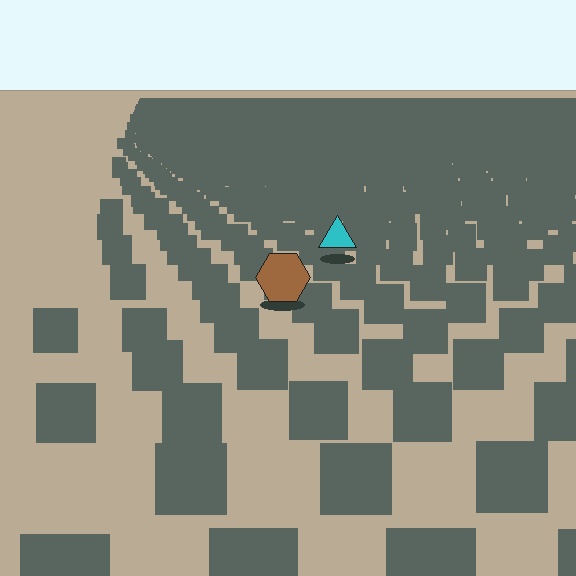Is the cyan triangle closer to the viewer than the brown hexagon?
No. The brown hexagon is closer — you can tell from the texture gradient: the ground texture is coarser near it.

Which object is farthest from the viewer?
The cyan triangle is farthest from the viewer. It appears smaller and the ground texture around it is denser.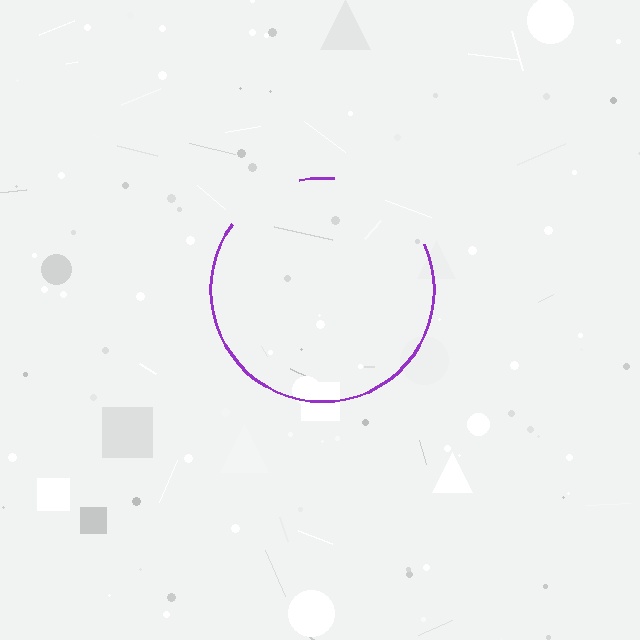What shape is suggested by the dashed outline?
The dashed outline suggests a circle.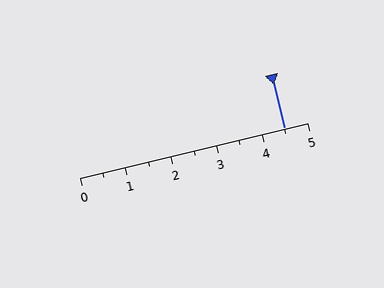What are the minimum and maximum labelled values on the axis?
The axis runs from 0 to 5.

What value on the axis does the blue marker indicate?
The marker indicates approximately 4.5.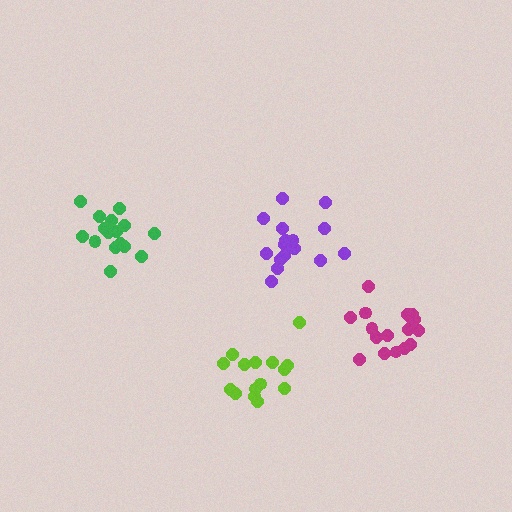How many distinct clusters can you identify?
There are 4 distinct clusters.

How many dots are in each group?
Group 1: 15 dots, Group 2: 17 dots, Group 3: 16 dots, Group 4: 16 dots (64 total).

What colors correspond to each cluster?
The clusters are colored: lime, magenta, purple, green.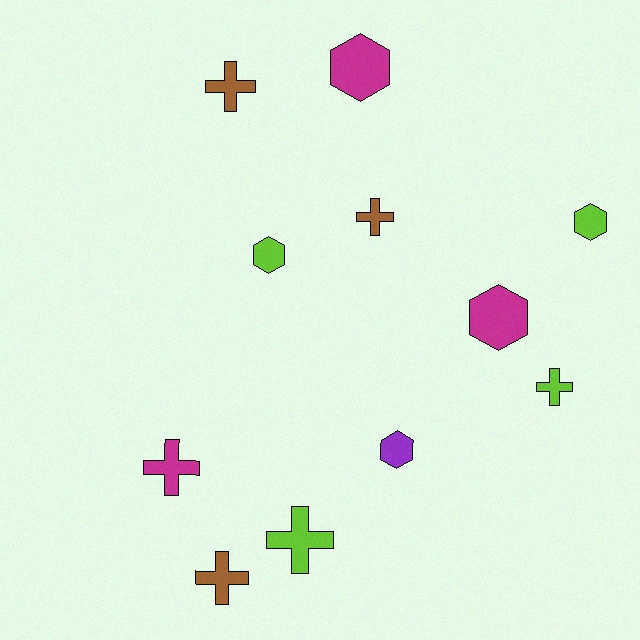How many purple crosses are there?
There are no purple crosses.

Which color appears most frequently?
Lime, with 4 objects.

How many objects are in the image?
There are 11 objects.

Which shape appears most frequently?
Cross, with 6 objects.